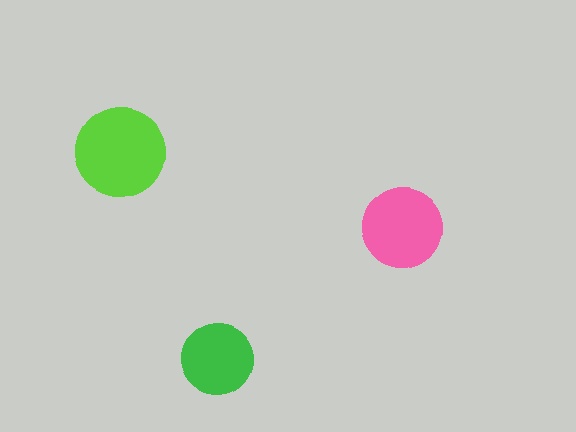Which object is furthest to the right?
The pink circle is rightmost.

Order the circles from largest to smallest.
the lime one, the pink one, the green one.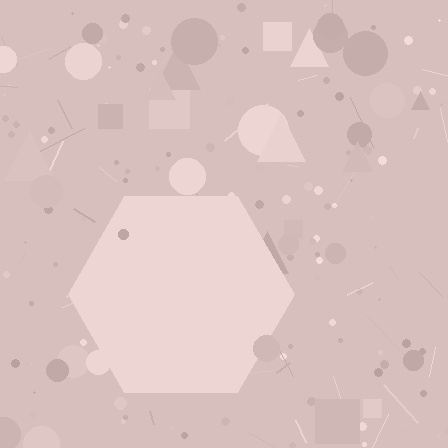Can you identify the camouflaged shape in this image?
The camouflaged shape is a hexagon.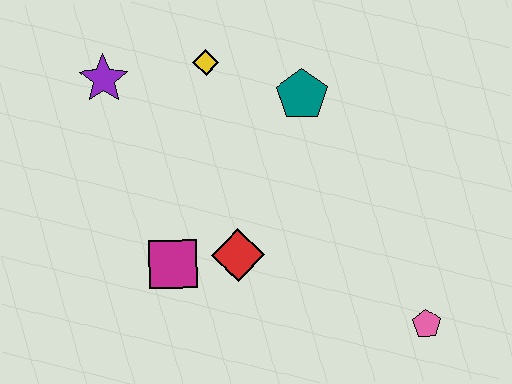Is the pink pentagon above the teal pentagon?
No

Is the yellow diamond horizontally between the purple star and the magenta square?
No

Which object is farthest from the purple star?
The pink pentagon is farthest from the purple star.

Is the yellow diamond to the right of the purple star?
Yes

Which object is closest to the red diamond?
The magenta square is closest to the red diamond.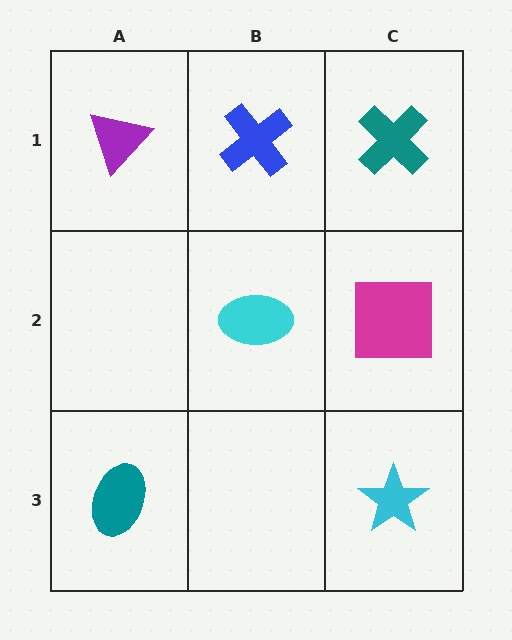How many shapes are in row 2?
2 shapes.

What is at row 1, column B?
A blue cross.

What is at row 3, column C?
A cyan star.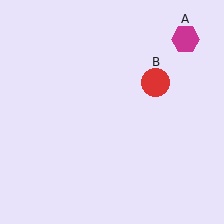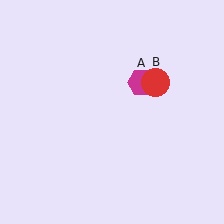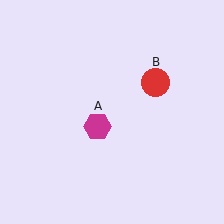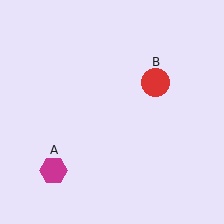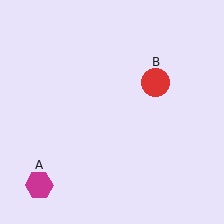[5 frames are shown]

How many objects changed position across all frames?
1 object changed position: magenta hexagon (object A).